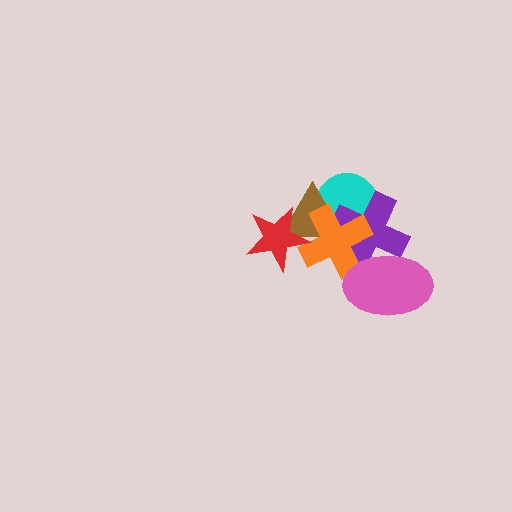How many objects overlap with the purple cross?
4 objects overlap with the purple cross.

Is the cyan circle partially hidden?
Yes, it is partially covered by another shape.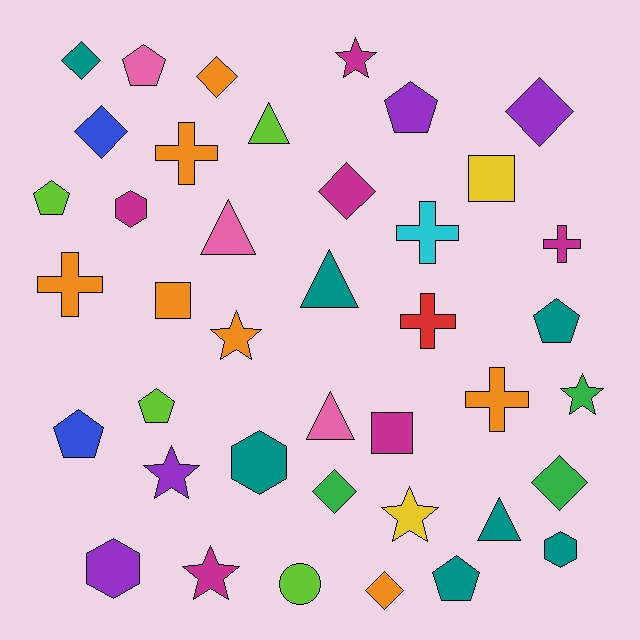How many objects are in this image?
There are 40 objects.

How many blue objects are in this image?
There are 2 blue objects.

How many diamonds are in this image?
There are 8 diamonds.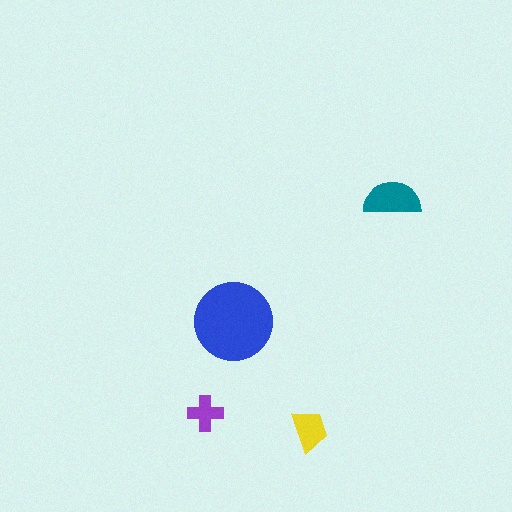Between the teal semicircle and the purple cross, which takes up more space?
The teal semicircle.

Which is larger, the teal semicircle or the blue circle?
The blue circle.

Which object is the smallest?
The purple cross.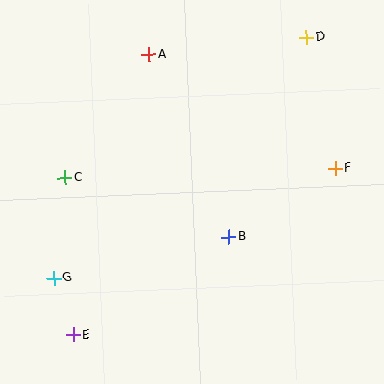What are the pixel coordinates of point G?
Point G is at (54, 278).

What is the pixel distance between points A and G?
The distance between A and G is 243 pixels.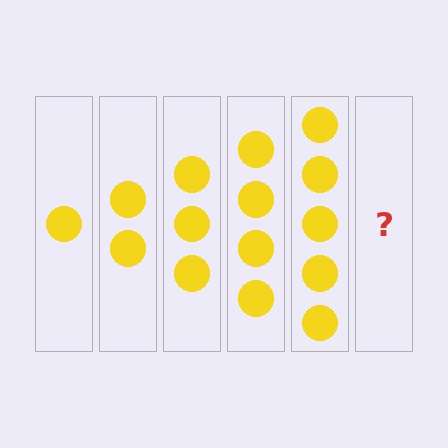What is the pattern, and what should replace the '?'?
The pattern is that each step adds one more circle. The '?' should be 6 circles.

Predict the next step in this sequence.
The next step is 6 circles.